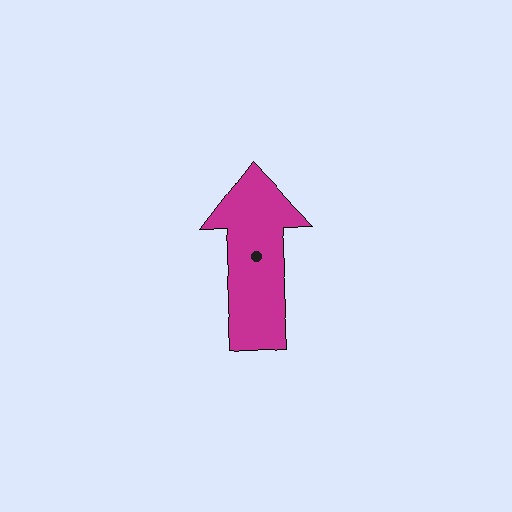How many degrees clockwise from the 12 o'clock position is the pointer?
Approximately 357 degrees.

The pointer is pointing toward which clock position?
Roughly 12 o'clock.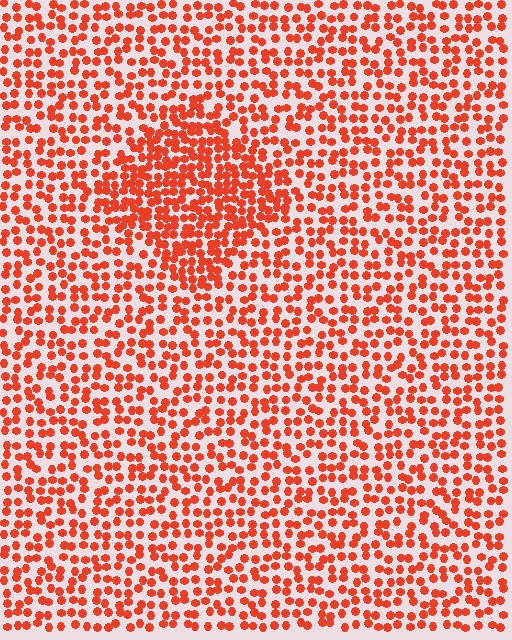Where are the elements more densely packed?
The elements are more densely packed inside the diamond boundary.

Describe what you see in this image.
The image contains small red elements arranged at two different densities. A diamond-shaped region is visible where the elements are more densely packed than the surrounding area.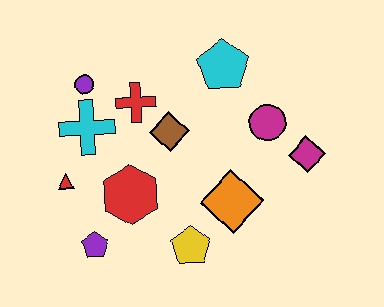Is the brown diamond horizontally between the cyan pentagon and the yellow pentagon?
No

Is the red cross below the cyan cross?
No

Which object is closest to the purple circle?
The cyan cross is closest to the purple circle.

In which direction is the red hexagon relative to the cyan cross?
The red hexagon is below the cyan cross.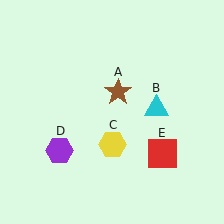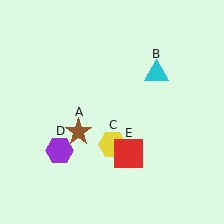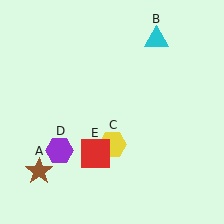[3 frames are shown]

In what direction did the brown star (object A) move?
The brown star (object A) moved down and to the left.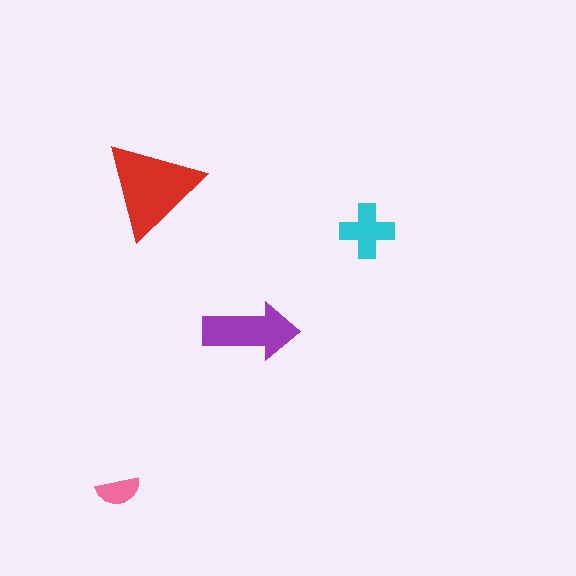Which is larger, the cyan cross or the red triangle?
The red triangle.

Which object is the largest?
The red triangle.